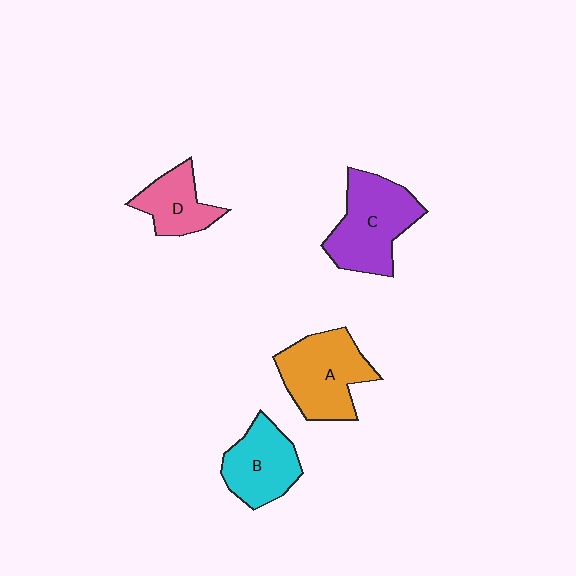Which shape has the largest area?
Shape C (purple).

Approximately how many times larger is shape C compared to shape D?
Approximately 1.7 times.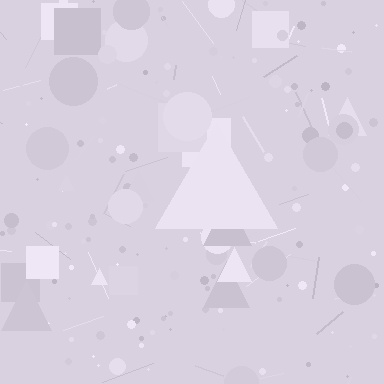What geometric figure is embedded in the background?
A triangle is embedded in the background.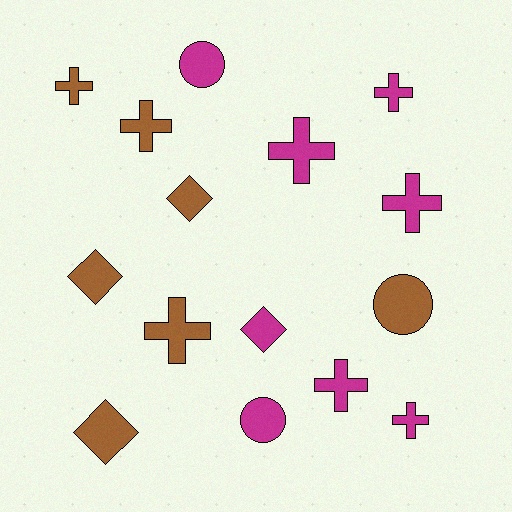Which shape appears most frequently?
Cross, with 8 objects.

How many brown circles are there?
There is 1 brown circle.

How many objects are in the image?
There are 15 objects.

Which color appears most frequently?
Magenta, with 8 objects.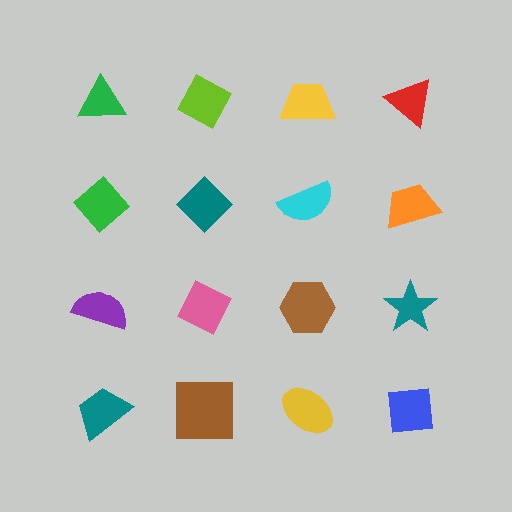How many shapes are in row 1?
4 shapes.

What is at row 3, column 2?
A pink diamond.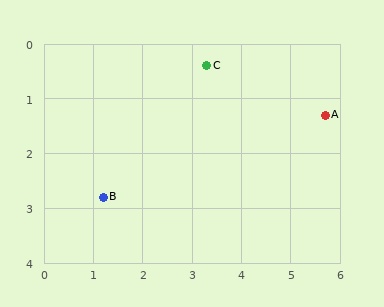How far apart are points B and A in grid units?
Points B and A are about 4.7 grid units apart.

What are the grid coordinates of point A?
Point A is at approximately (5.7, 1.3).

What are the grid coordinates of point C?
Point C is at approximately (3.3, 0.4).